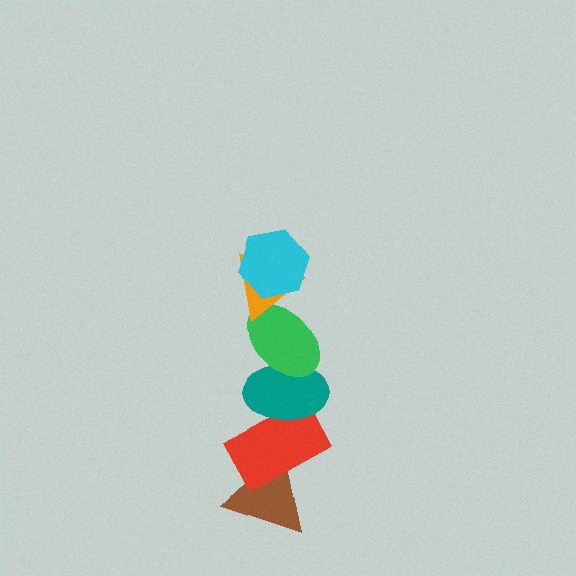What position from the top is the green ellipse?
The green ellipse is 3rd from the top.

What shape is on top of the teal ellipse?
The green ellipse is on top of the teal ellipse.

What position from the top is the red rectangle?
The red rectangle is 5th from the top.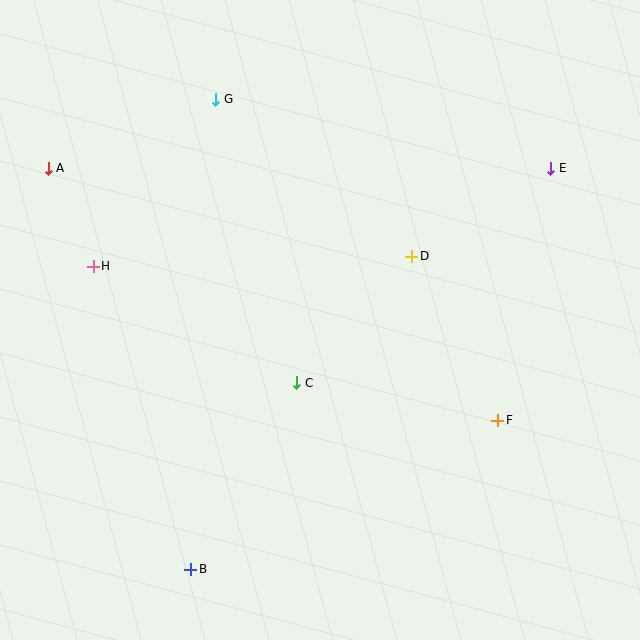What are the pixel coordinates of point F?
Point F is at (498, 420).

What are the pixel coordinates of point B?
Point B is at (191, 569).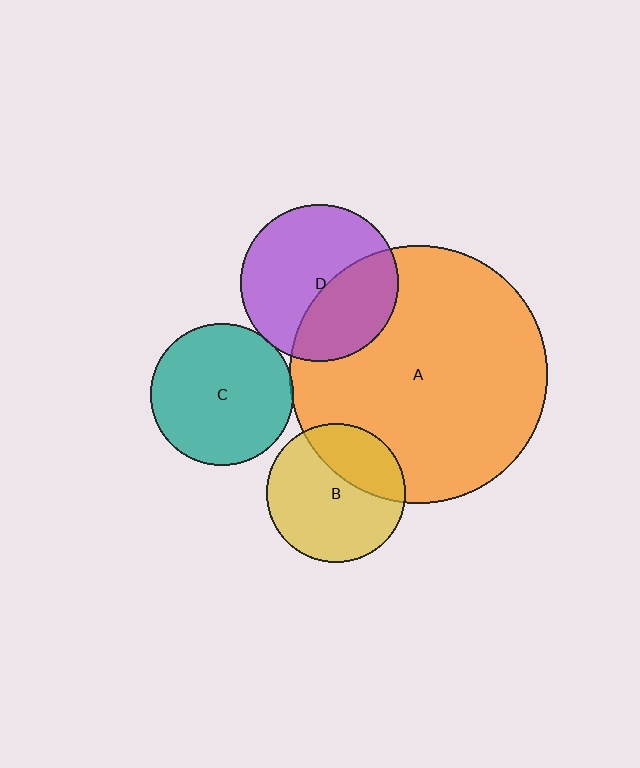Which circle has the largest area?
Circle A (orange).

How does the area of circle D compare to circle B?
Approximately 1.3 times.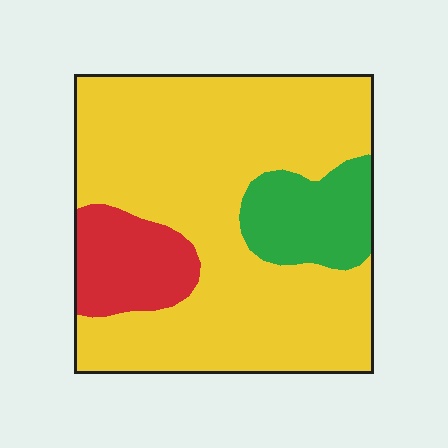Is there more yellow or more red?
Yellow.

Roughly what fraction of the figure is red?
Red takes up about one eighth (1/8) of the figure.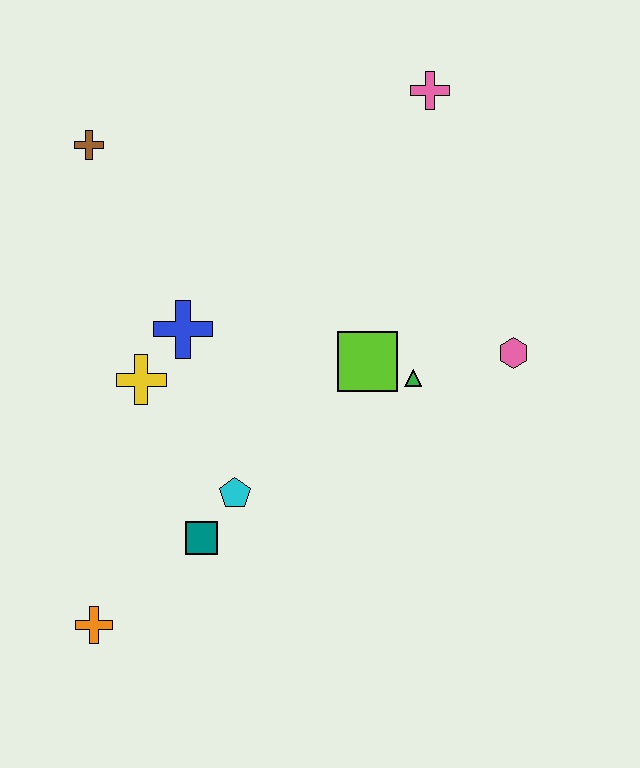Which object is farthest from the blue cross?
The pink cross is farthest from the blue cross.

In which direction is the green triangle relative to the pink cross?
The green triangle is below the pink cross.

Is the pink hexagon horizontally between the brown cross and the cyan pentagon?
No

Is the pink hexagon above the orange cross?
Yes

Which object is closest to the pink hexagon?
The green triangle is closest to the pink hexagon.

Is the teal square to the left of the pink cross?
Yes